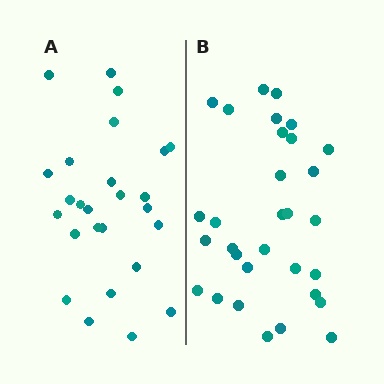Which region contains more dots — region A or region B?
Region B (the right region) has more dots.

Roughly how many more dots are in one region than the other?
Region B has about 5 more dots than region A.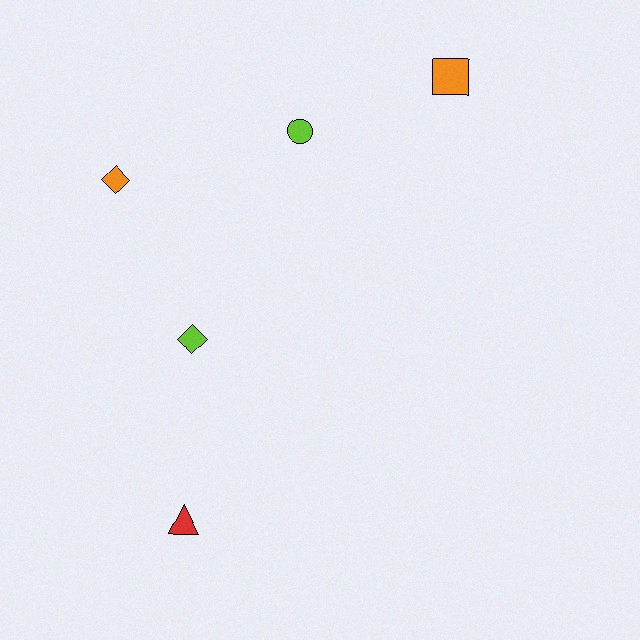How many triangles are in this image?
There is 1 triangle.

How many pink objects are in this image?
There are no pink objects.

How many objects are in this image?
There are 5 objects.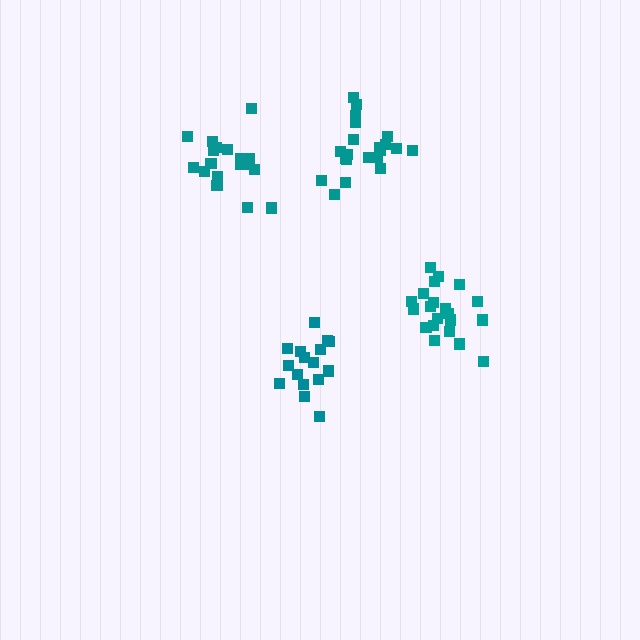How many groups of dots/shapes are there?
There are 4 groups.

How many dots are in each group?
Group 1: 21 dots, Group 2: 16 dots, Group 3: 19 dots, Group 4: 21 dots (77 total).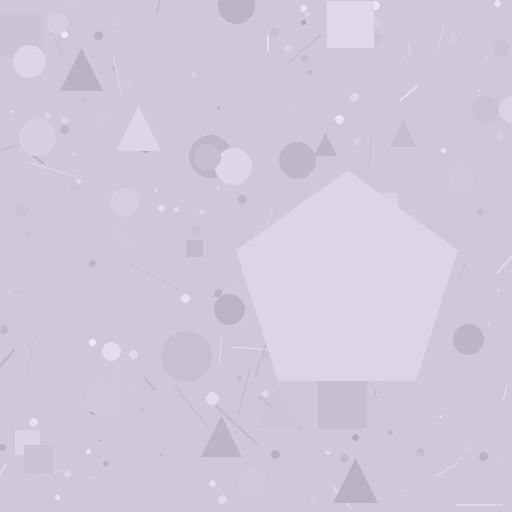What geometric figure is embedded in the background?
A pentagon is embedded in the background.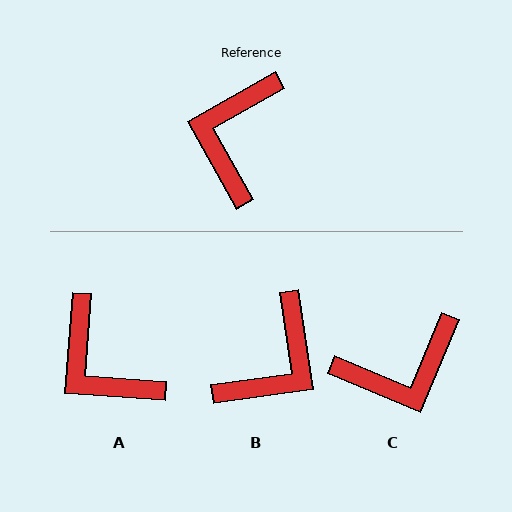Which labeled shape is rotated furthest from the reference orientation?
B, about 159 degrees away.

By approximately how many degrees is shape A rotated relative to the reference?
Approximately 56 degrees counter-clockwise.